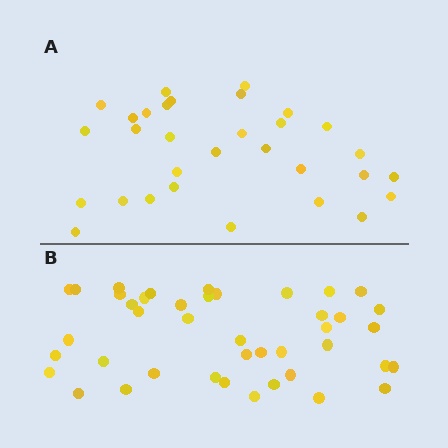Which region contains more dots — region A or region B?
Region B (the bottom region) has more dots.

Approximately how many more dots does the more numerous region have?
Region B has roughly 12 or so more dots than region A.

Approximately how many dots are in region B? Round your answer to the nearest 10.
About 40 dots. (The exact count is 42, which rounds to 40.)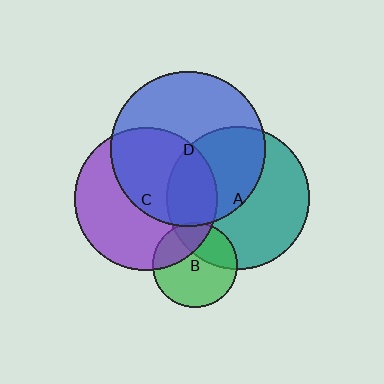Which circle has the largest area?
Circle D (blue).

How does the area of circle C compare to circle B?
Approximately 2.8 times.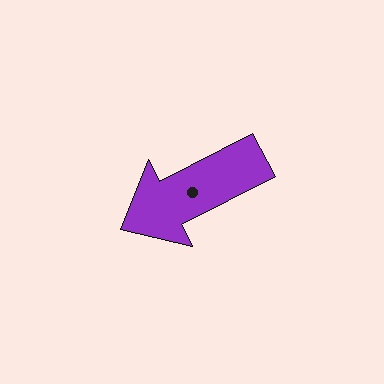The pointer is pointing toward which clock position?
Roughly 8 o'clock.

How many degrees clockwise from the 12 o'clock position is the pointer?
Approximately 243 degrees.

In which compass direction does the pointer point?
Southwest.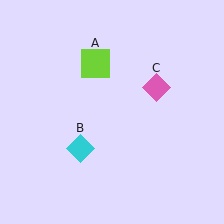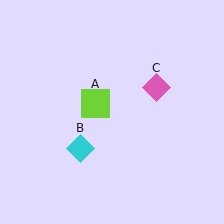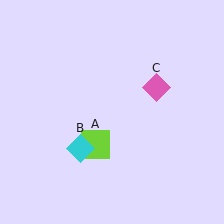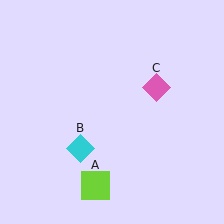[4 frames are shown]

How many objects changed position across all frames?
1 object changed position: lime square (object A).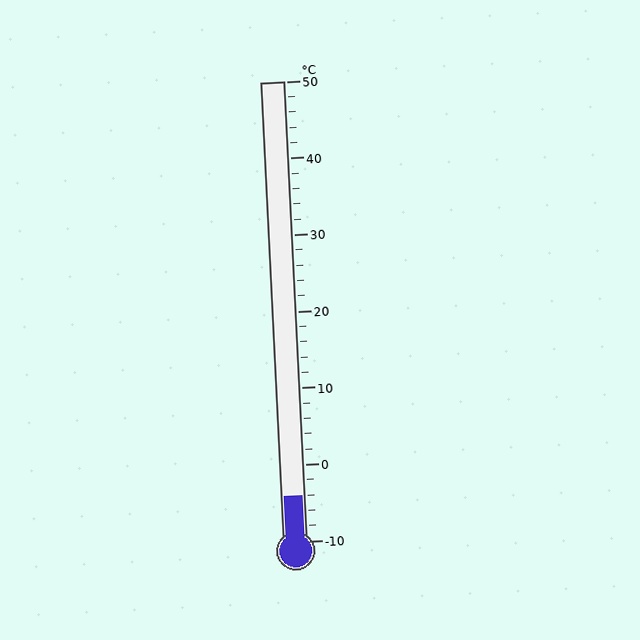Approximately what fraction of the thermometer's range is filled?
The thermometer is filled to approximately 10% of its range.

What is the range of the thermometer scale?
The thermometer scale ranges from -10°C to 50°C.